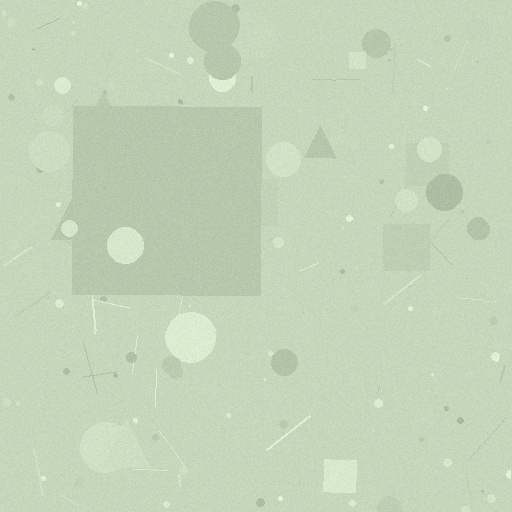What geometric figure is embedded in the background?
A square is embedded in the background.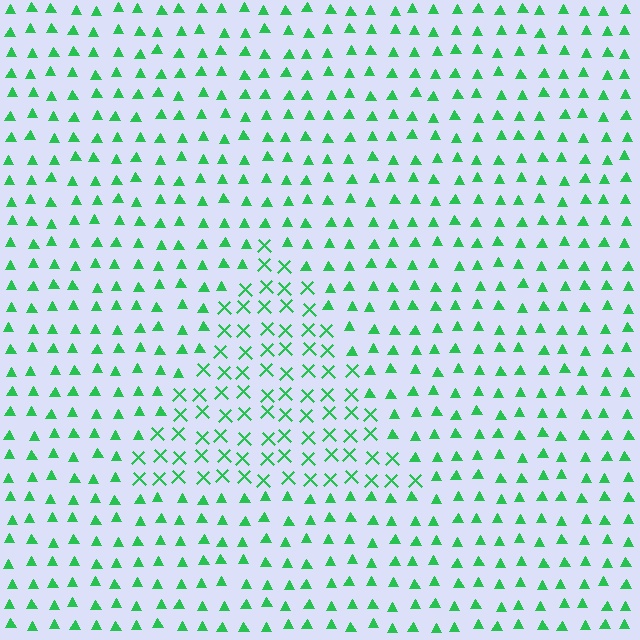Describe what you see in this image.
The image is filled with small green elements arranged in a uniform grid. A triangle-shaped region contains X marks, while the surrounding area contains triangles. The boundary is defined purely by the change in element shape.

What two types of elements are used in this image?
The image uses X marks inside the triangle region and triangles outside it.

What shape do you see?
I see a triangle.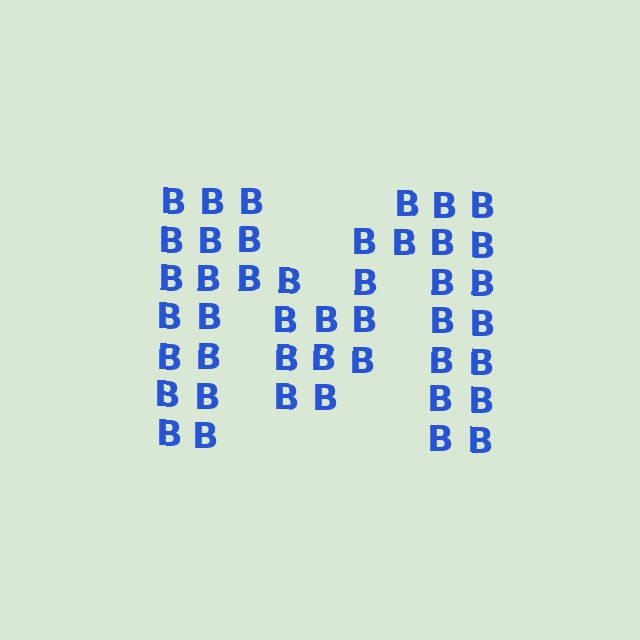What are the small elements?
The small elements are letter B's.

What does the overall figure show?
The overall figure shows the letter M.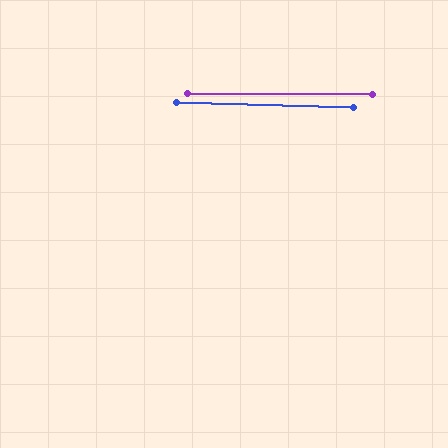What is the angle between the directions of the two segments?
Approximately 1 degree.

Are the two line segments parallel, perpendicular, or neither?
Parallel — their directions differ by only 1.0°.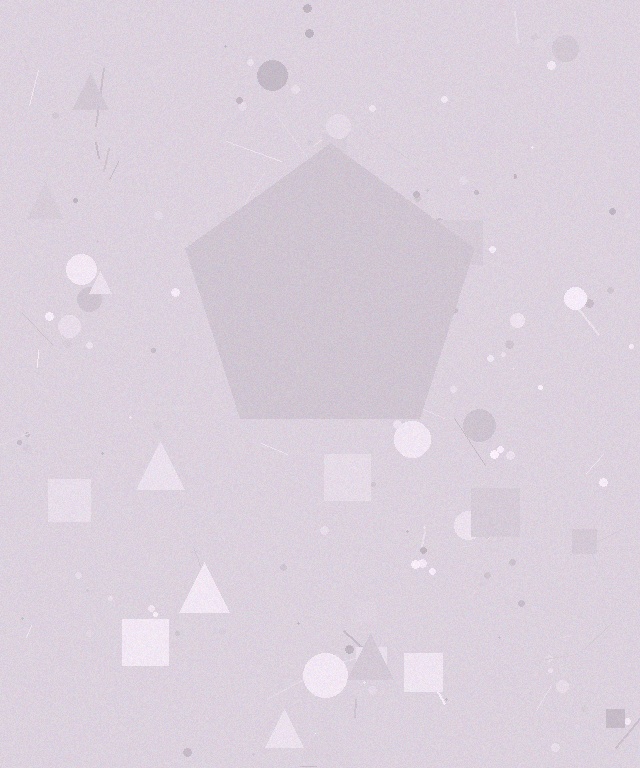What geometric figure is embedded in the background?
A pentagon is embedded in the background.